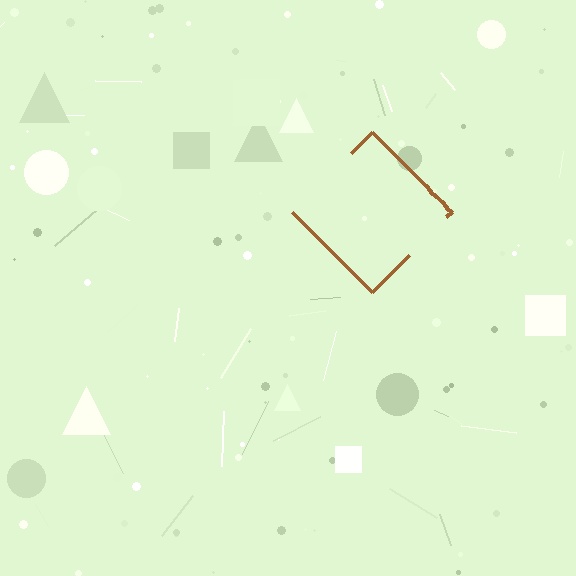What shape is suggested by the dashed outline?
The dashed outline suggests a diamond.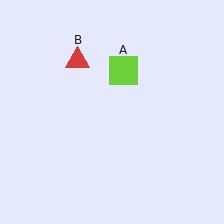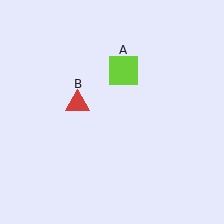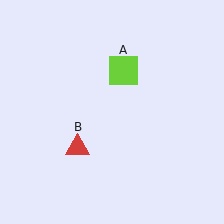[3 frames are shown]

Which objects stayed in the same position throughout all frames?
Lime square (object A) remained stationary.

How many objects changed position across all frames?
1 object changed position: red triangle (object B).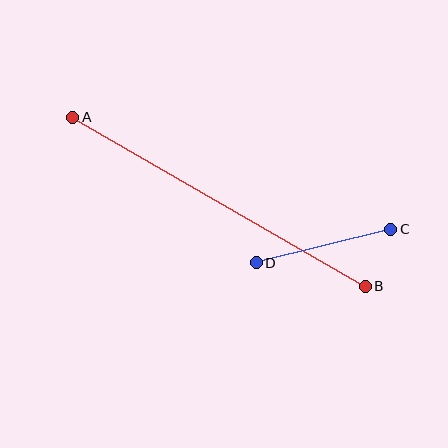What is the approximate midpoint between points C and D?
The midpoint is at approximately (324, 246) pixels.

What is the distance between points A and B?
The distance is approximately 338 pixels.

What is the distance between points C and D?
The distance is approximately 139 pixels.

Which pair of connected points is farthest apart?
Points A and B are farthest apart.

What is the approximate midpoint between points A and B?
The midpoint is at approximately (219, 202) pixels.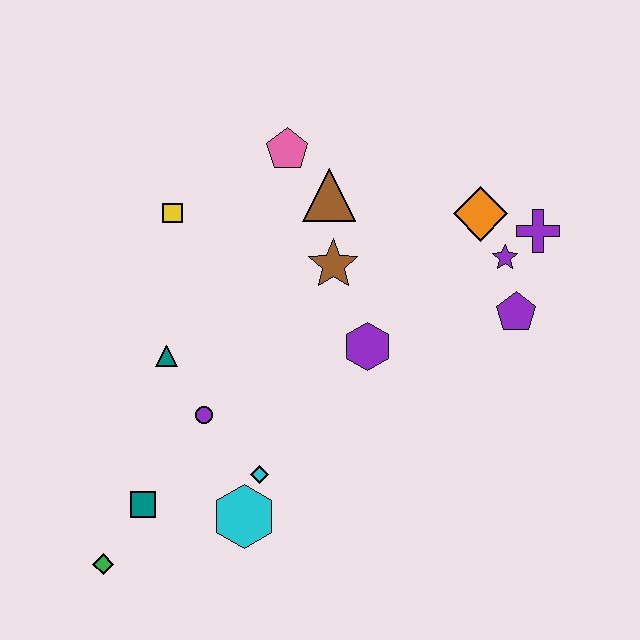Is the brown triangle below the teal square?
No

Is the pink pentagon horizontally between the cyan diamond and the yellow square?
No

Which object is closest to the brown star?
The brown triangle is closest to the brown star.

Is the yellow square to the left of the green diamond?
No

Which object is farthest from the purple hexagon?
The green diamond is farthest from the purple hexagon.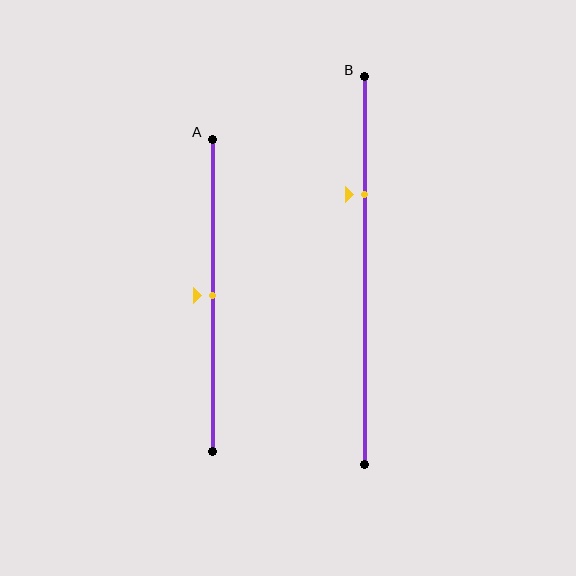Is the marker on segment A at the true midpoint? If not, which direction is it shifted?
Yes, the marker on segment A is at the true midpoint.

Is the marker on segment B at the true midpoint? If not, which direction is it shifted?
No, the marker on segment B is shifted upward by about 20% of the segment length.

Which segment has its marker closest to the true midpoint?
Segment A has its marker closest to the true midpoint.